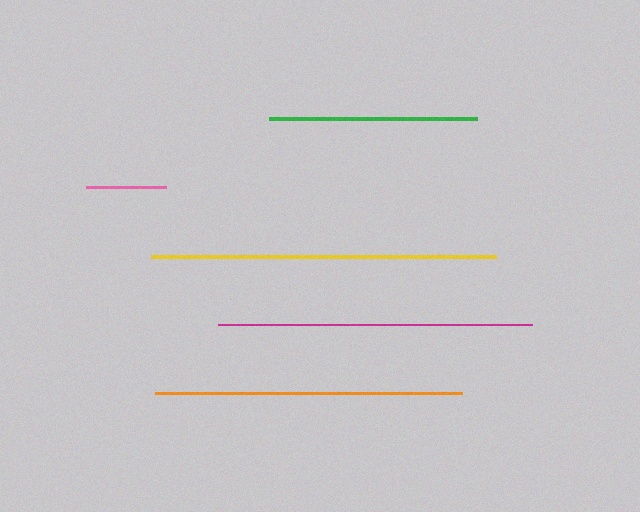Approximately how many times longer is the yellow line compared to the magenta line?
The yellow line is approximately 1.1 times the length of the magenta line.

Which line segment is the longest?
The yellow line is the longest at approximately 345 pixels.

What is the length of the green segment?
The green segment is approximately 208 pixels long.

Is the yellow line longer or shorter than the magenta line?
The yellow line is longer than the magenta line.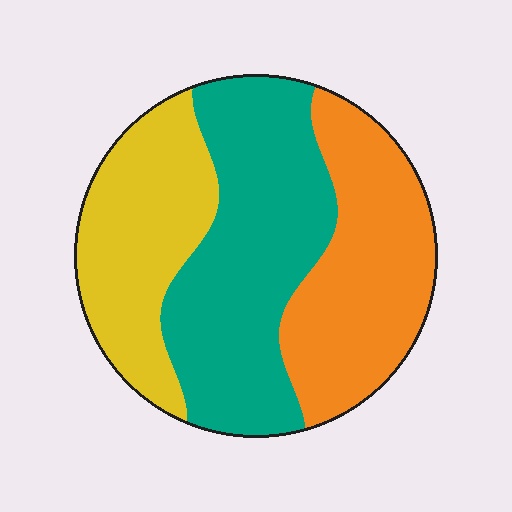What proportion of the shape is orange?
Orange covers around 30% of the shape.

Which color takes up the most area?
Teal, at roughly 40%.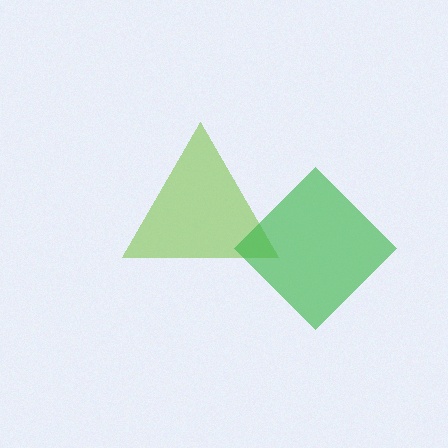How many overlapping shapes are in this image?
There are 2 overlapping shapes in the image.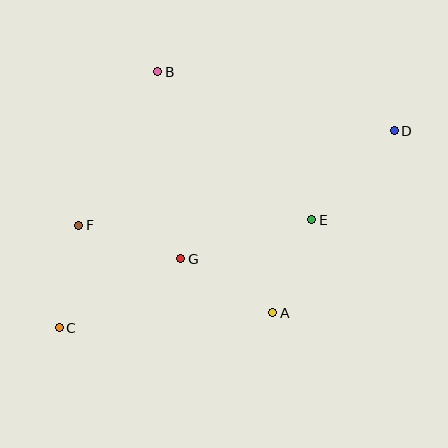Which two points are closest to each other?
Points A and E are closest to each other.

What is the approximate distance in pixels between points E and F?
The distance between E and F is approximately 233 pixels.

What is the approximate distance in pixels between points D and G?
The distance between D and G is approximately 249 pixels.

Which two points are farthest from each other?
Points C and D are farthest from each other.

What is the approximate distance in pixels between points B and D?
The distance between B and D is approximately 244 pixels.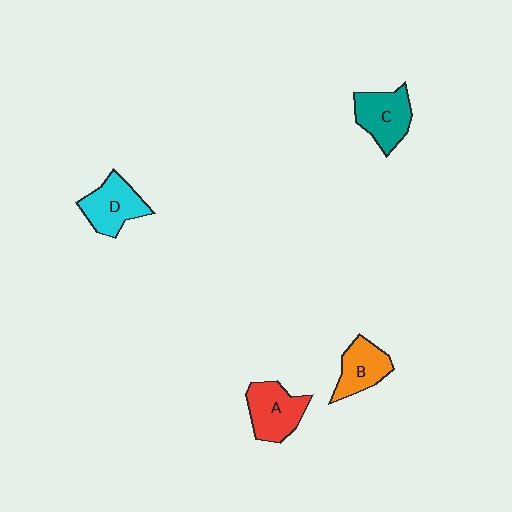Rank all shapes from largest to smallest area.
From largest to smallest: A (red), C (teal), D (cyan), B (orange).